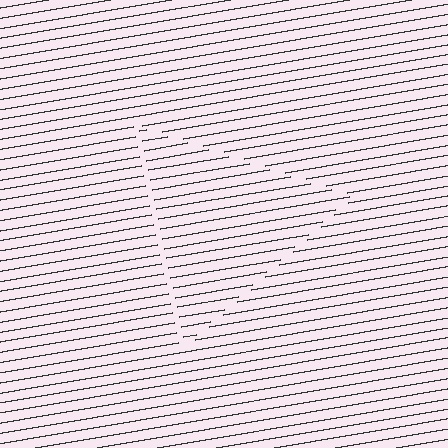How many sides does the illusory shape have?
3 sides — the line-ends trace a triangle.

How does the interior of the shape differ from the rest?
The interior of the shape contains the same grating, shifted by half a period — the contour is defined by the phase discontinuity where line-ends from the inner and outer gratings abut.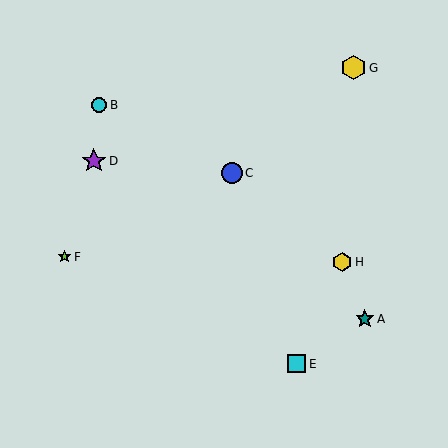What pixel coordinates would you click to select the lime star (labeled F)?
Click at (65, 257) to select the lime star F.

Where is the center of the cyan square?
The center of the cyan square is at (297, 364).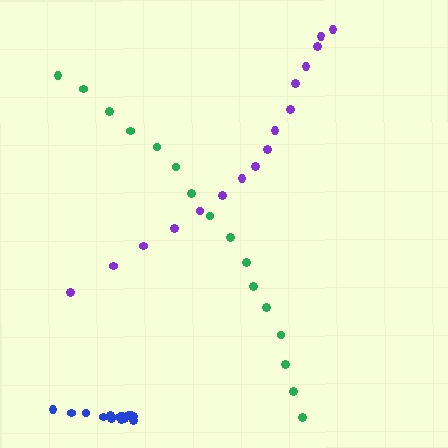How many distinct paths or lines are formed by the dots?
There are 3 distinct paths.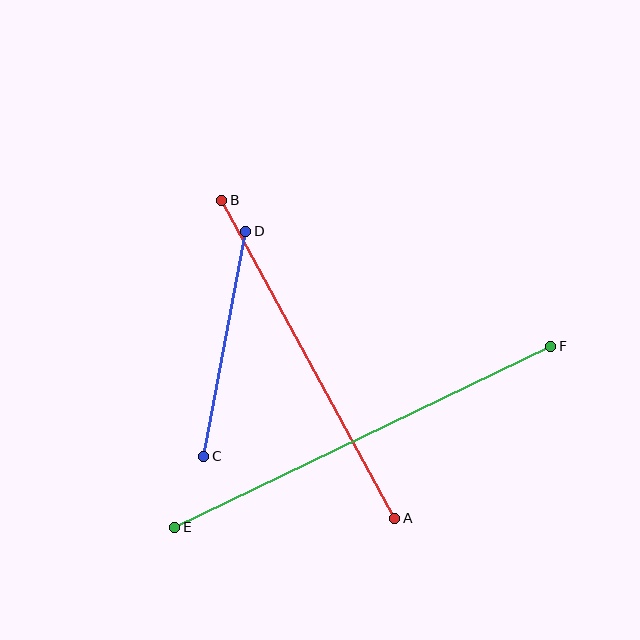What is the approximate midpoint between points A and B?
The midpoint is at approximately (308, 359) pixels.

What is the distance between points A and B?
The distance is approximately 362 pixels.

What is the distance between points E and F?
The distance is approximately 417 pixels.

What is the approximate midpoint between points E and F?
The midpoint is at approximately (363, 437) pixels.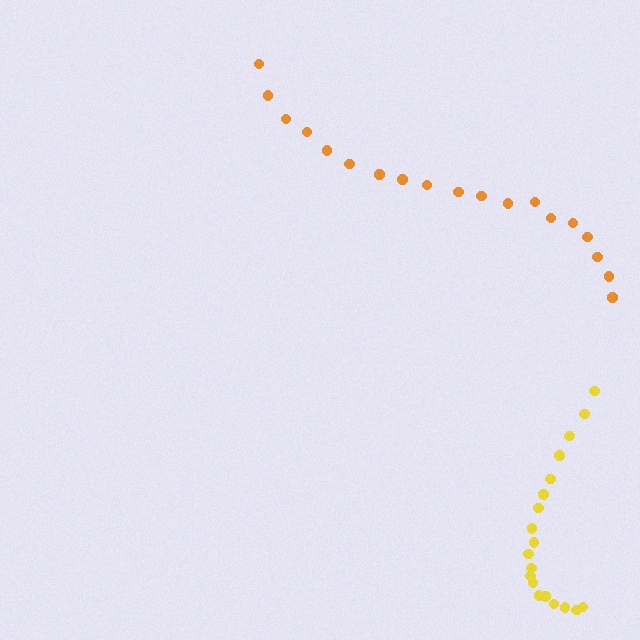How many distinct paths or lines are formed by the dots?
There are 2 distinct paths.